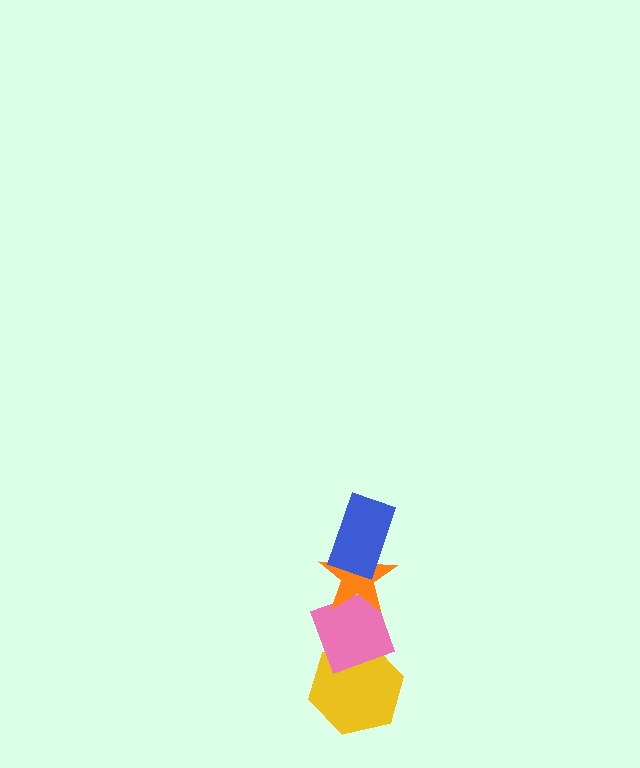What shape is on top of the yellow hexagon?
The pink diamond is on top of the yellow hexagon.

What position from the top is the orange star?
The orange star is 2nd from the top.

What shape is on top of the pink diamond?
The orange star is on top of the pink diamond.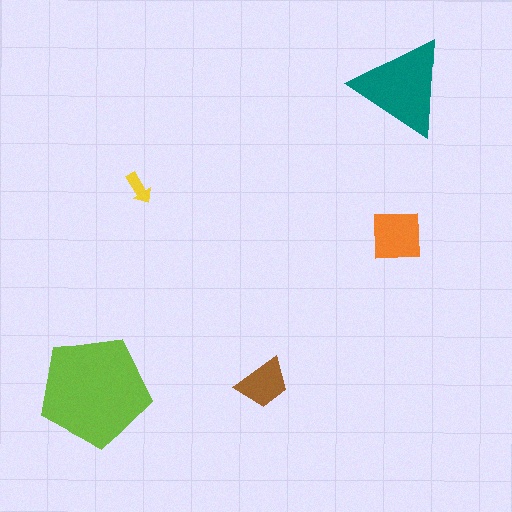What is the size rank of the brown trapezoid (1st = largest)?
4th.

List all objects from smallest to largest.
The yellow arrow, the brown trapezoid, the orange square, the teal triangle, the lime pentagon.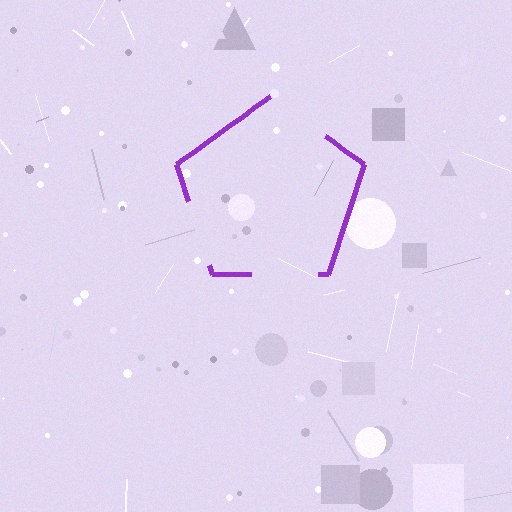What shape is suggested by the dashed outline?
The dashed outline suggests a pentagon.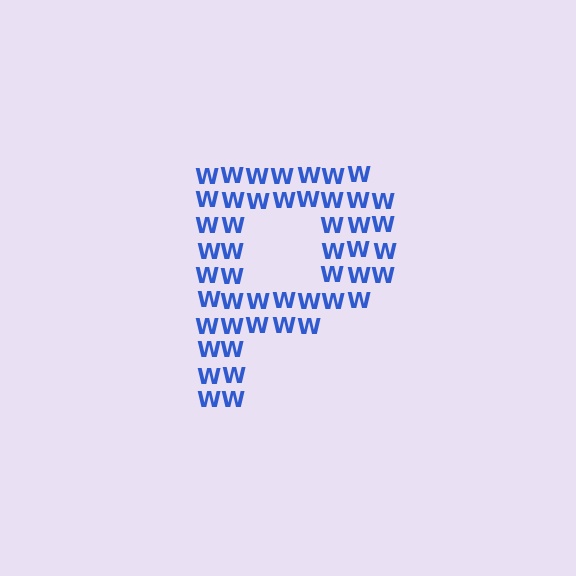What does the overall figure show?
The overall figure shows the letter P.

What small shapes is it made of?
It is made of small letter W's.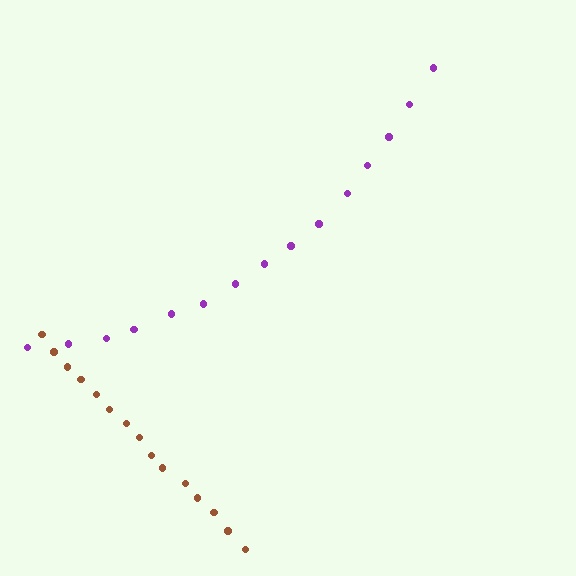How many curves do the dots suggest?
There are 2 distinct paths.